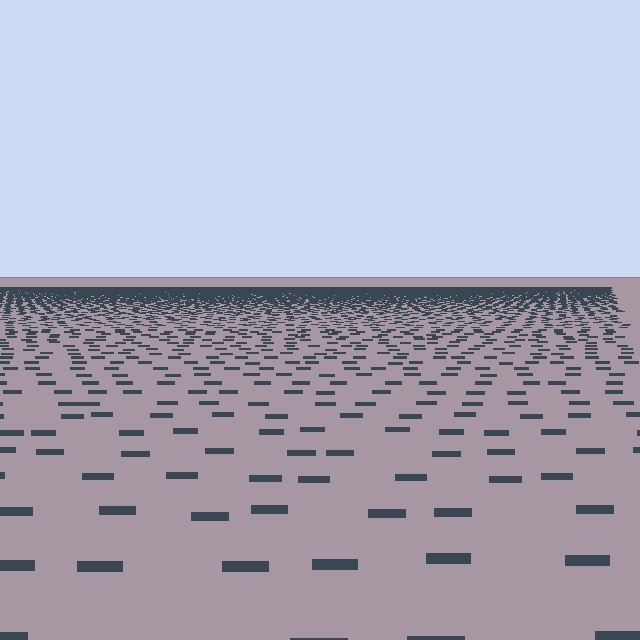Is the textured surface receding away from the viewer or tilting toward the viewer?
The surface is receding away from the viewer. Texture elements get smaller and denser toward the top.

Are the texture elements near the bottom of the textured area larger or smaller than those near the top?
Larger. Near the bottom, elements are closer to the viewer and appear at a bigger on-screen size.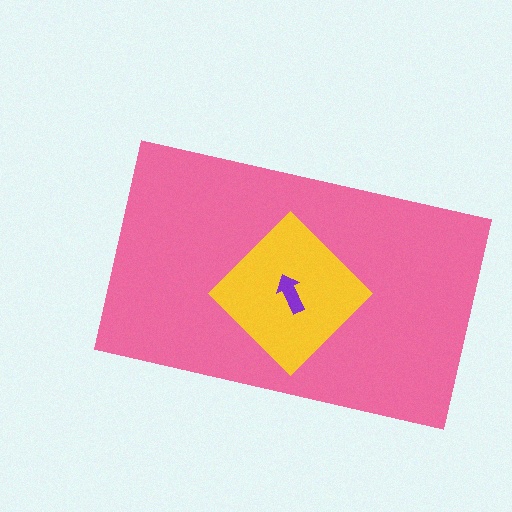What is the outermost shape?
The pink rectangle.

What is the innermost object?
The purple arrow.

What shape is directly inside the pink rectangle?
The yellow diamond.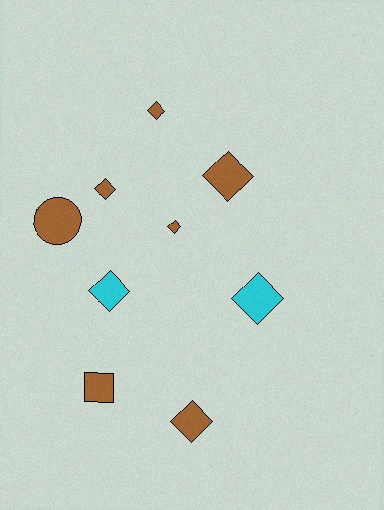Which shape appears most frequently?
Diamond, with 7 objects.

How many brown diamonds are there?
There are 5 brown diamonds.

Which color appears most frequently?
Brown, with 7 objects.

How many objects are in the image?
There are 9 objects.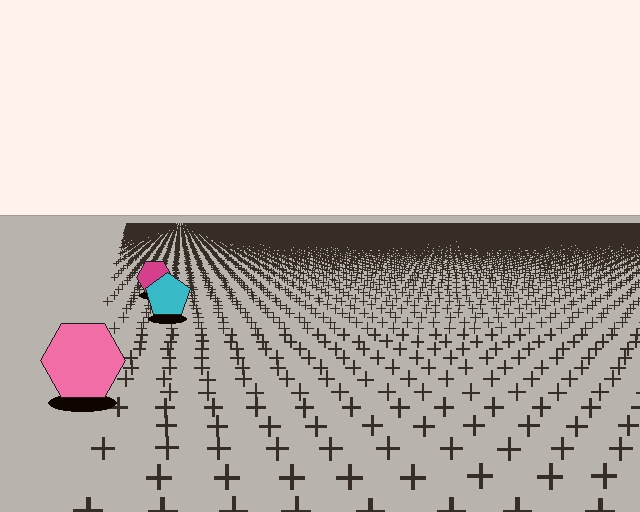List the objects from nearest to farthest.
From nearest to farthest: the pink hexagon, the cyan pentagon, the magenta hexagon.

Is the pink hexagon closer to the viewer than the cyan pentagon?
Yes. The pink hexagon is closer — you can tell from the texture gradient: the ground texture is coarser near it.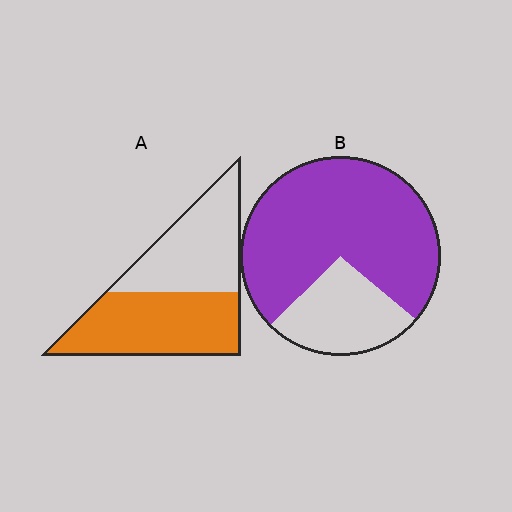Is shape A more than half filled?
Roughly half.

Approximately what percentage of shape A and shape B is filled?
A is approximately 55% and B is approximately 75%.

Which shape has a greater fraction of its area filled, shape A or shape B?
Shape B.